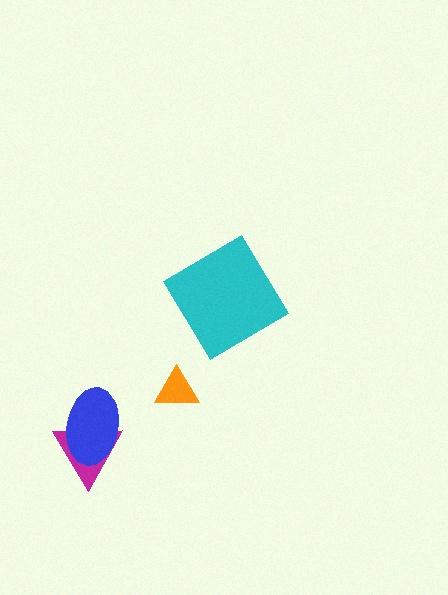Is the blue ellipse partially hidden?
No, no other shape covers it.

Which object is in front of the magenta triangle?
The blue ellipse is in front of the magenta triangle.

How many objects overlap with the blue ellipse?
1 object overlaps with the blue ellipse.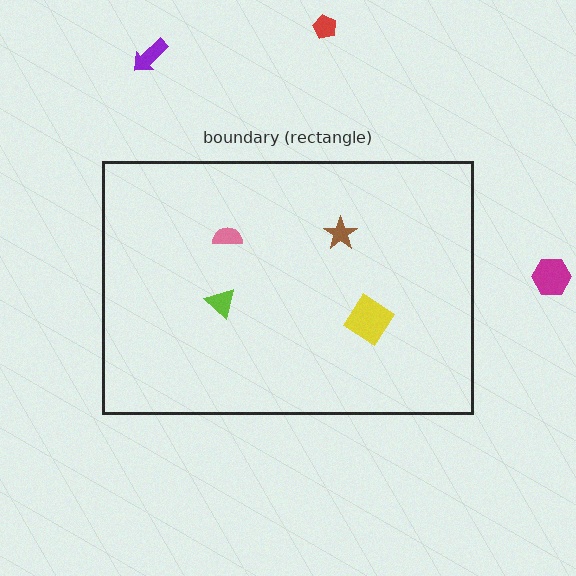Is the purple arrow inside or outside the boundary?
Outside.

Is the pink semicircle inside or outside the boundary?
Inside.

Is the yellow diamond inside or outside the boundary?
Inside.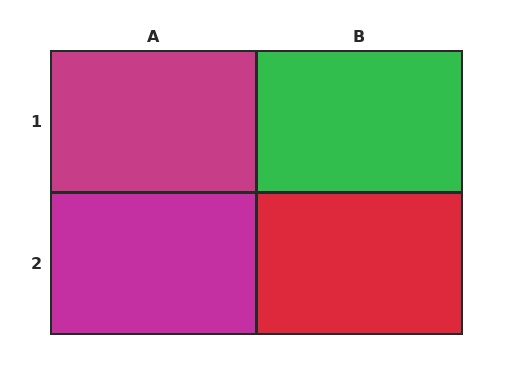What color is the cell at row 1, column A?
Magenta.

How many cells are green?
1 cell is green.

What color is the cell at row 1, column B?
Green.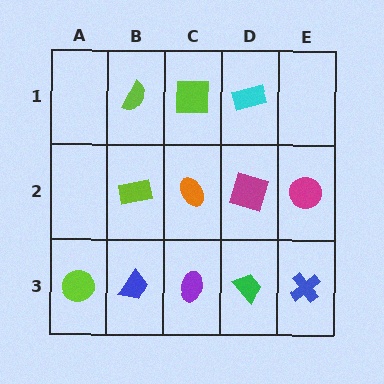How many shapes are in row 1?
3 shapes.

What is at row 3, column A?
A lime circle.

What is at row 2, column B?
A lime rectangle.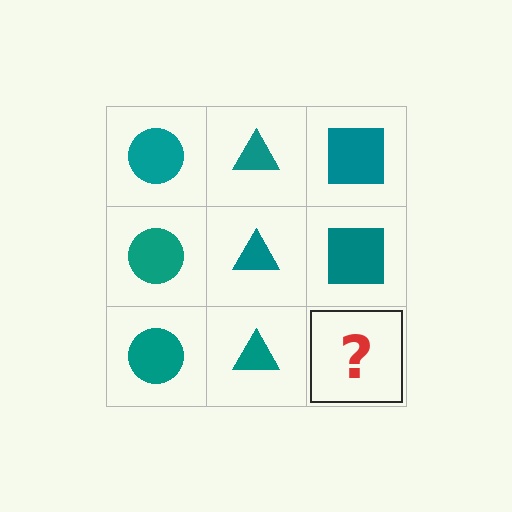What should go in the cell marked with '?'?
The missing cell should contain a teal square.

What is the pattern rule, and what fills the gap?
The rule is that each column has a consistent shape. The gap should be filled with a teal square.